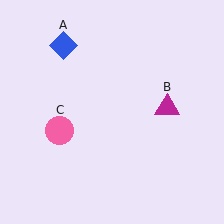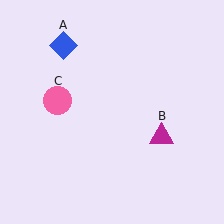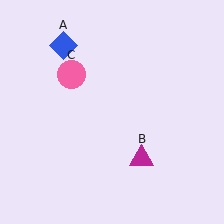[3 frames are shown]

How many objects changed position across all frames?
2 objects changed position: magenta triangle (object B), pink circle (object C).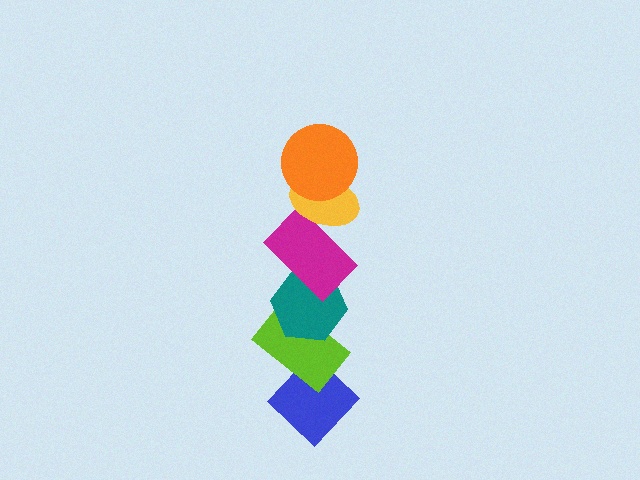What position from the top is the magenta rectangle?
The magenta rectangle is 3rd from the top.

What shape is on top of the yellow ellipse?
The orange circle is on top of the yellow ellipse.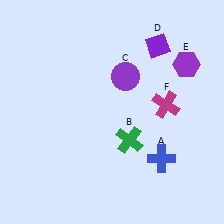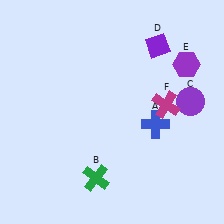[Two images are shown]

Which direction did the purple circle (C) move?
The purple circle (C) moved right.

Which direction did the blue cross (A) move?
The blue cross (A) moved up.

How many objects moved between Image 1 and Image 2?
3 objects moved between the two images.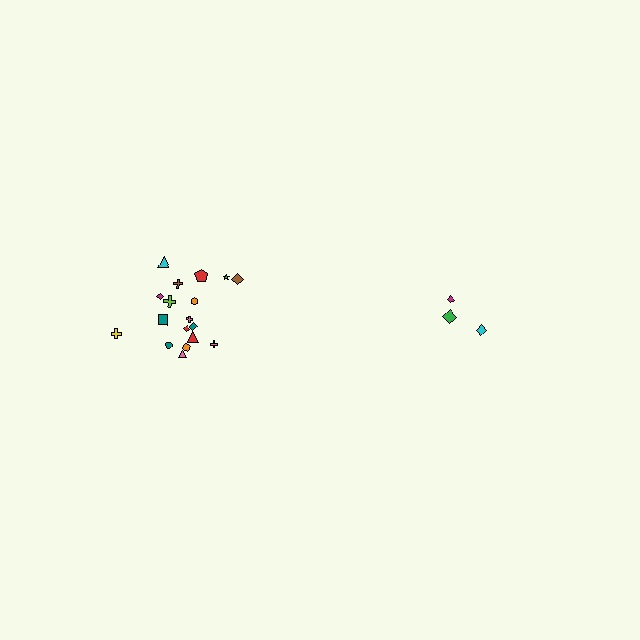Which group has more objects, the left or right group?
The left group.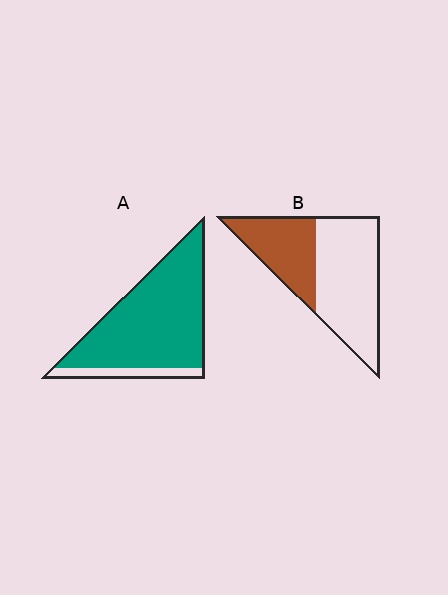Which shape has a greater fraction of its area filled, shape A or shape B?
Shape A.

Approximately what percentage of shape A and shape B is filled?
A is approximately 85% and B is approximately 35%.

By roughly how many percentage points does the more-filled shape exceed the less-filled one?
By roughly 50 percentage points (A over B).